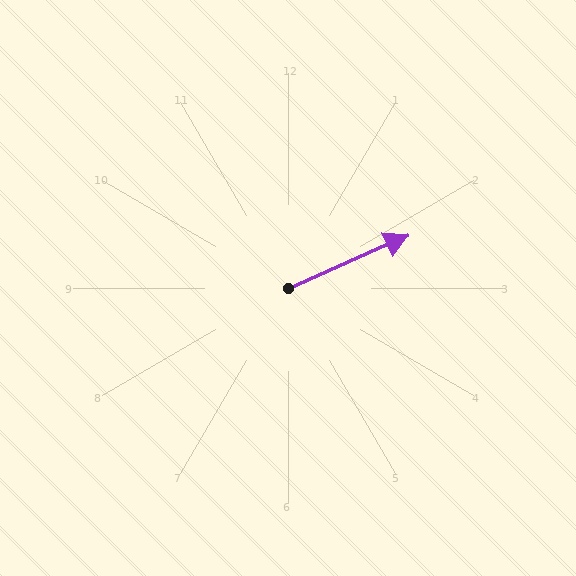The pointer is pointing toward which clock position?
Roughly 2 o'clock.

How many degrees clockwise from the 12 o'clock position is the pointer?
Approximately 66 degrees.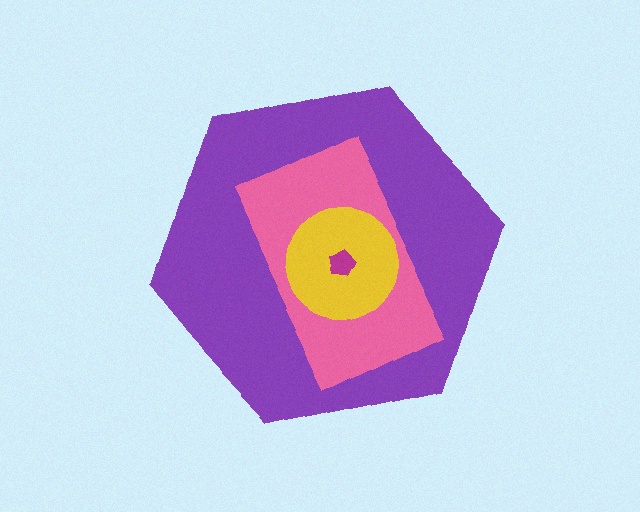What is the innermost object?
The magenta pentagon.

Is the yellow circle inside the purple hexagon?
Yes.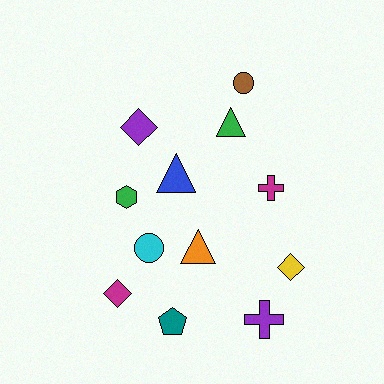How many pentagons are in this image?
There is 1 pentagon.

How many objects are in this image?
There are 12 objects.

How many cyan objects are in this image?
There is 1 cyan object.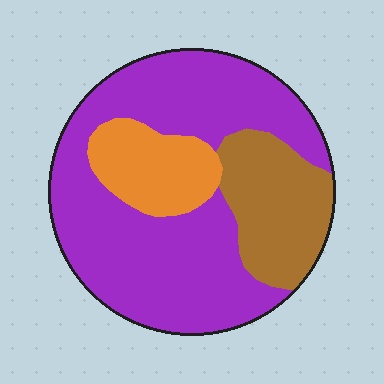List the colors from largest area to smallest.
From largest to smallest: purple, brown, orange.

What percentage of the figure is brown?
Brown takes up about one fifth (1/5) of the figure.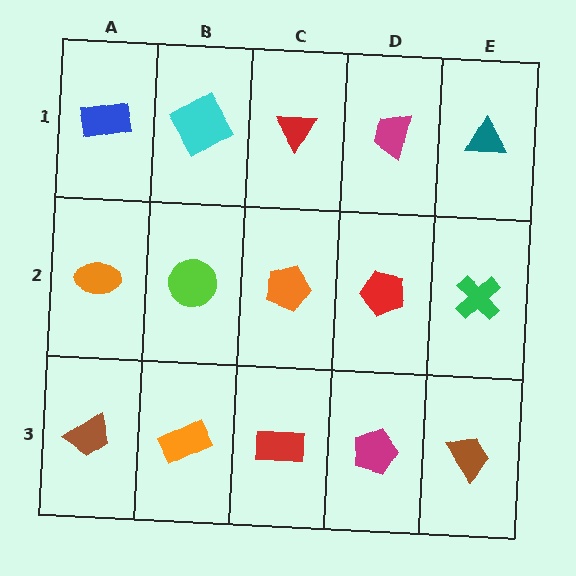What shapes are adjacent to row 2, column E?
A teal triangle (row 1, column E), a brown trapezoid (row 3, column E), a red pentagon (row 2, column D).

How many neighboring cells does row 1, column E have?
2.